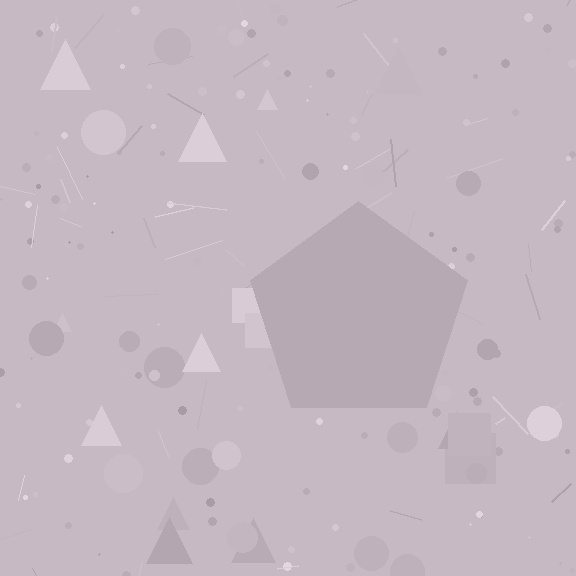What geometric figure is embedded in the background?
A pentagon is embedded in the background.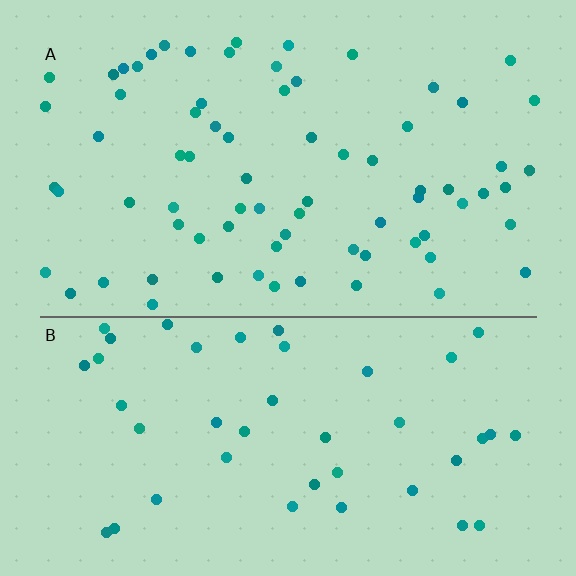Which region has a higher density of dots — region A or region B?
A (the top).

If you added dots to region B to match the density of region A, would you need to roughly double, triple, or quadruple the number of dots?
Approximately double.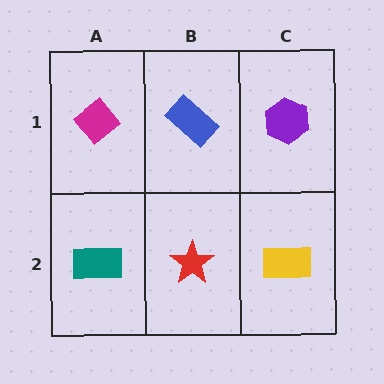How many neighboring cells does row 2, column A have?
2.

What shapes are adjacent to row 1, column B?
A red star (row 2, column B), a magenta diamond (row 1, column A), a purple hexagon (row 1, column C).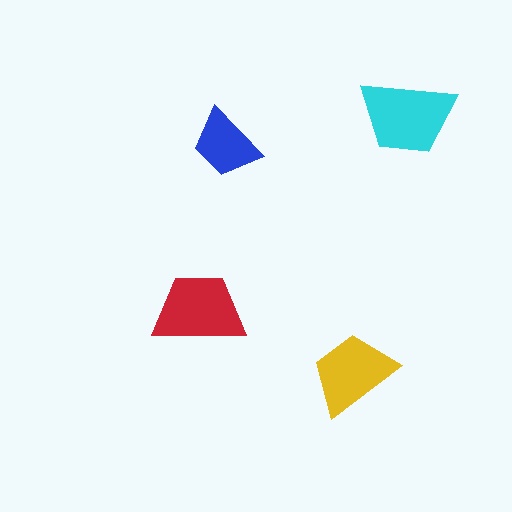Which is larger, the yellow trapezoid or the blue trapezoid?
The yellow one.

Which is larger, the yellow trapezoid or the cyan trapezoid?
The cyan one.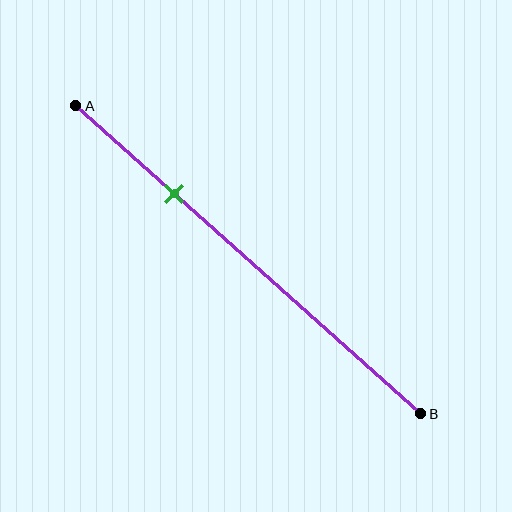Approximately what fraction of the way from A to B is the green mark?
The green mark is approximately 30% of the way from A to B.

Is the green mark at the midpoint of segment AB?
No, the mark is at about 30% from A, not at the 50% midpoint.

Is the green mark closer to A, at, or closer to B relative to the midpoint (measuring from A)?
The green mark is closer to point A than the midpoint of segment AB.